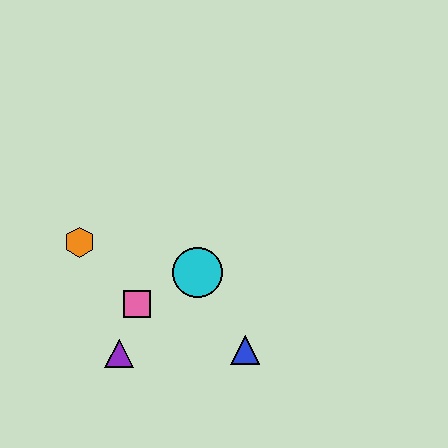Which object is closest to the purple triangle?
The pink square is closest to the purple triangle.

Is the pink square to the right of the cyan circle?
No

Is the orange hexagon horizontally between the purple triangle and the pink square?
No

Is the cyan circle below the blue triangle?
No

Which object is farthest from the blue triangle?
The orange hexagon is farthest from the blue triangle.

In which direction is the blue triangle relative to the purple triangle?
The blue triangle is to the right of the purple triangle.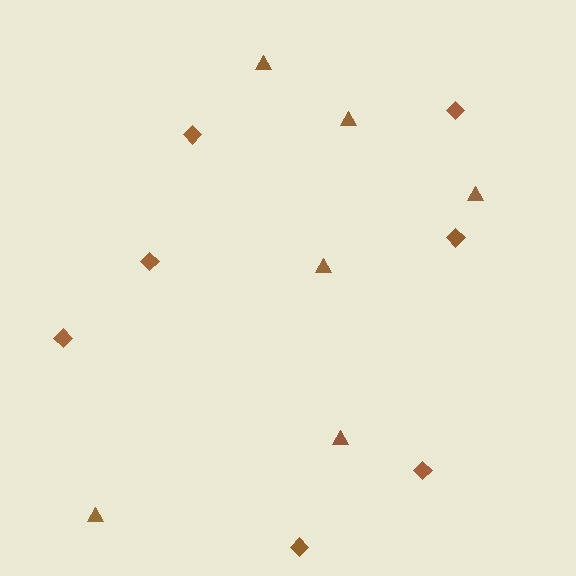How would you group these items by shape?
There are 2 groups: one group of diamonds (7) and one group of triangles (6).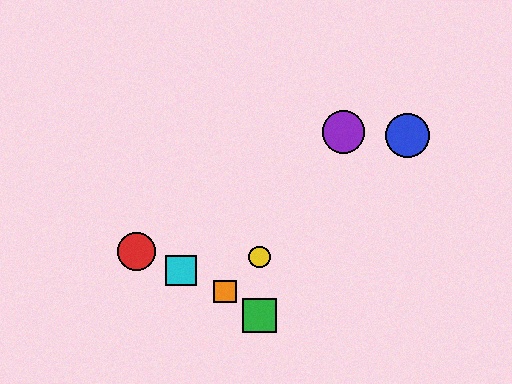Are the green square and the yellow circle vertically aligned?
Yes, both are at x≈259.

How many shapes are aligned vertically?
2 shapes (the green square, the yellow circle) are aligned vertically.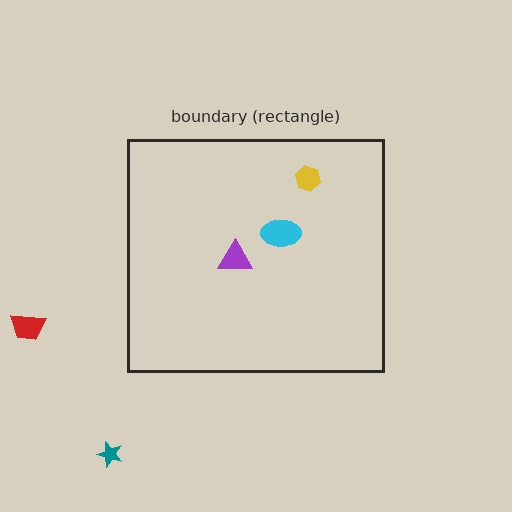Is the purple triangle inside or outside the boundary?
Inside.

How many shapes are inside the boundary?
3 inside, 2 outside.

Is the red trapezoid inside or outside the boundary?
Outside.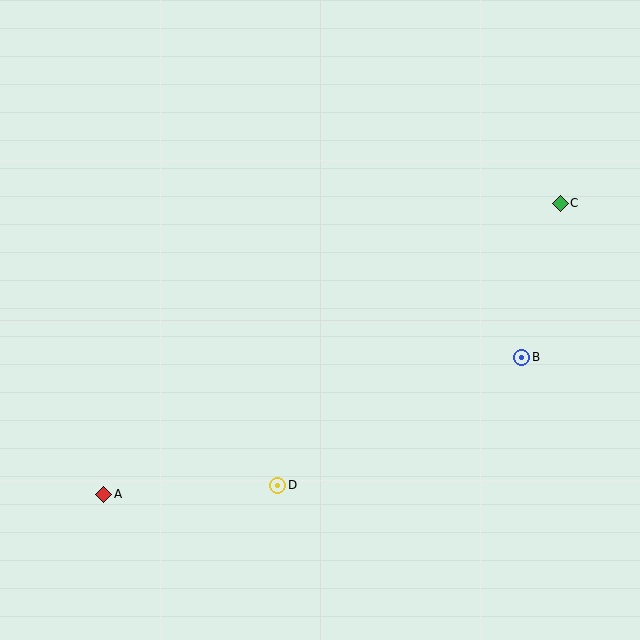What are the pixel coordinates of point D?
Point D is at (278, 485).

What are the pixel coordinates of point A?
Point A is at (104, 494).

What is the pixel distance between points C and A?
The distance between C and A is 541 pixels.